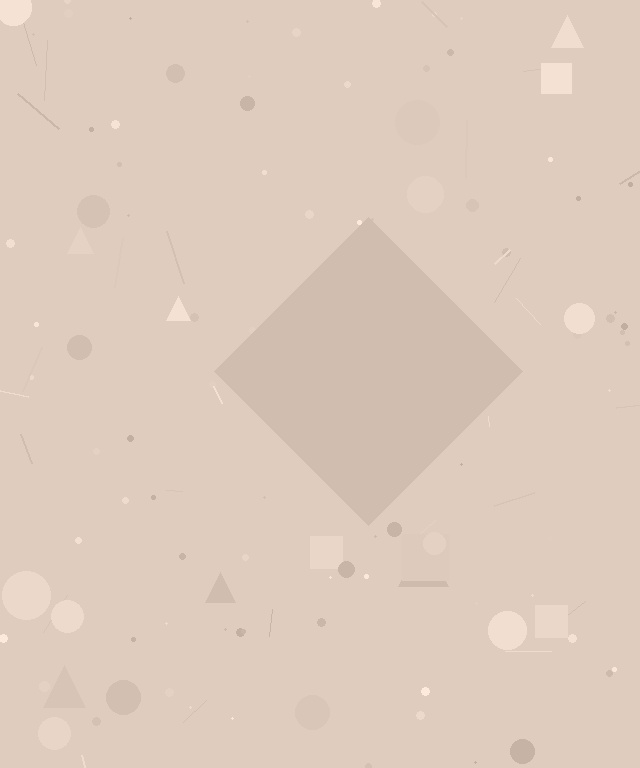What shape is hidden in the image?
A diamond is hidden in the image.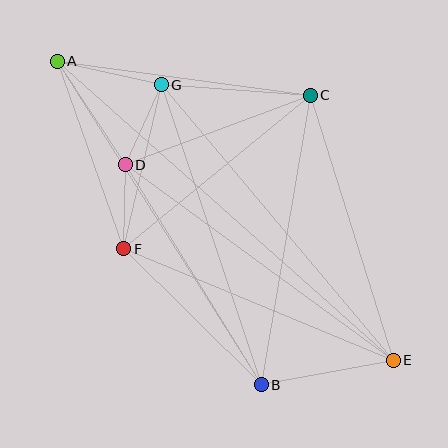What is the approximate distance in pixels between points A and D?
The distance between A and D is approximately 124 pixels.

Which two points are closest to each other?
Points D and F are closest to each other.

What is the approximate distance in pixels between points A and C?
The distance between A and C is approximately 256 pixels.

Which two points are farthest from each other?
Points A and E are farthest from each other.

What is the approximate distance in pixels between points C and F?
The distance between C and F is approximately 242 pixels.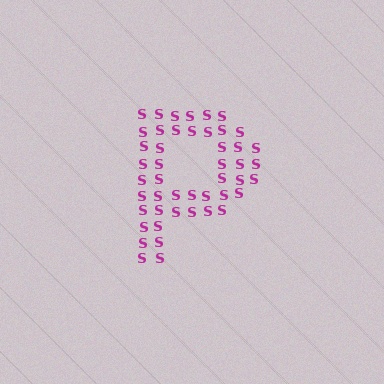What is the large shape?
The large shape is the letter P.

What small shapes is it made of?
It is made of small letter S's.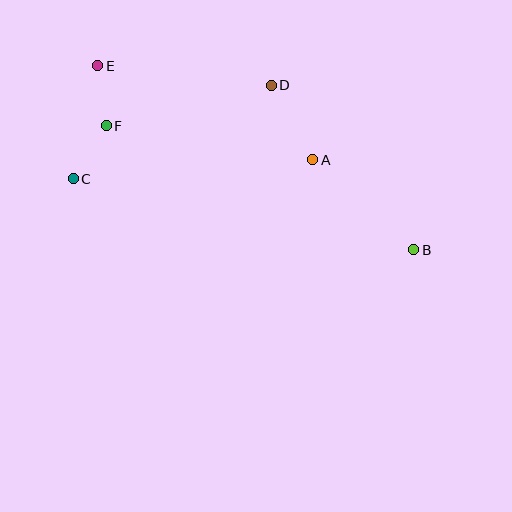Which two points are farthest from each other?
Points B and E are farthest from each other.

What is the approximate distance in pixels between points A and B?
The distance between A and B is approximately 135 pixels.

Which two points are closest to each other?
Points E and F are closest to each other.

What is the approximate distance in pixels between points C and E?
The distance between C and E is approximately 116 pixels.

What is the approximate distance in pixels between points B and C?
The distance between B and C is approximately 348 pixels.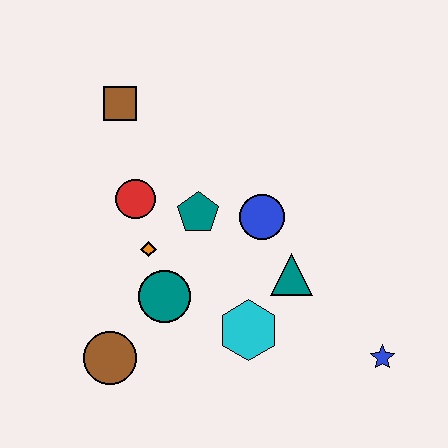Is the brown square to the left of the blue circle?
Yes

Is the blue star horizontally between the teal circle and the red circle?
No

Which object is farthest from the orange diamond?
The blue star is farthest from the orange diamond.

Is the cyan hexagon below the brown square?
Yes